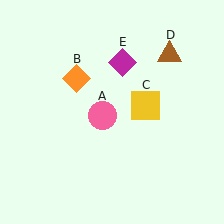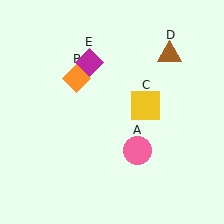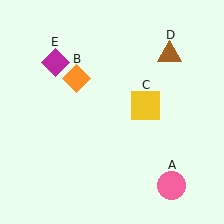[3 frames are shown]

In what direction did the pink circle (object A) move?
The pink circle (object A) moved down and to the right.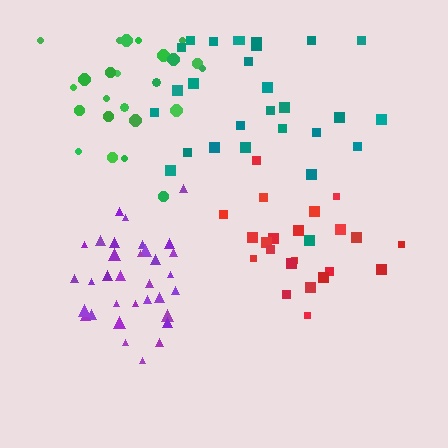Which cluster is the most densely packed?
Purple.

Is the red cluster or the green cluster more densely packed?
Green.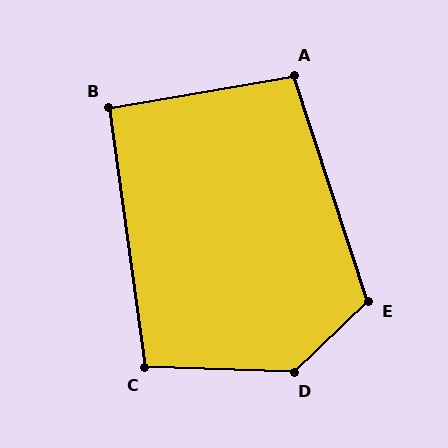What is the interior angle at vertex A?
Approximately 99 degrees (obtuse).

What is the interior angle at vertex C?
Approximately 100 degrees (obtuse).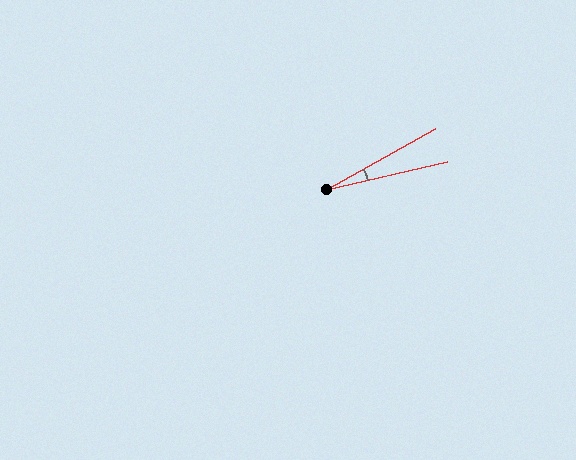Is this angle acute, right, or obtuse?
It is acute.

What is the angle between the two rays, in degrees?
Approximately 16 degrees.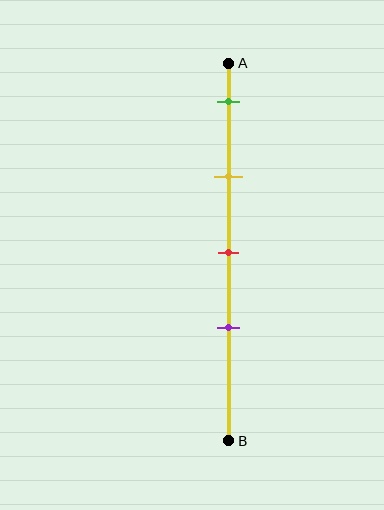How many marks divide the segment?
There are 4 marks dividing the segment.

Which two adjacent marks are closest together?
The red and purple marks are the closest adjacent pair.